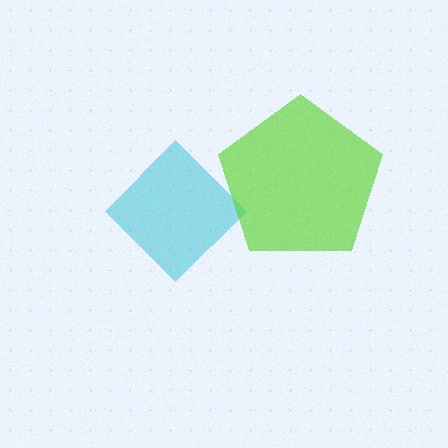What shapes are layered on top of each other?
The layered shapes are: a cyan diamond, a lime pentagon.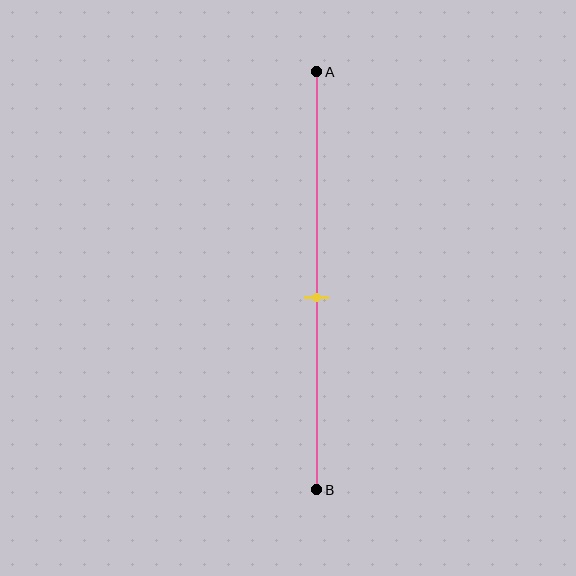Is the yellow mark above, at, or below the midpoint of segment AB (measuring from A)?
The yellow mark is below the midpoint of segment AB.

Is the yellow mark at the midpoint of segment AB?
No, the mark is at about 55% from A, not at the 50% midpoint.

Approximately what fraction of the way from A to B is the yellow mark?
The yellow mark is approximately 55% of the way from A to B.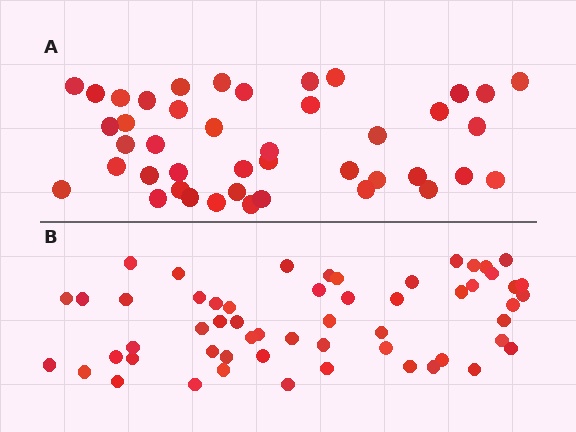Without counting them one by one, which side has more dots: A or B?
Region B (the bottom region) has more dots.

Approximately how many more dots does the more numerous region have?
Region B has approximately 15 more dots than region A.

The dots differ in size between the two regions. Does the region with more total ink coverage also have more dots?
No. Region A has more total ink coverage because its dots are larger, but region B actually contains more individual dots. Total area can be misleading — the number of items is what matters here.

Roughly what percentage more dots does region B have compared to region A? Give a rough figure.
About 30% more.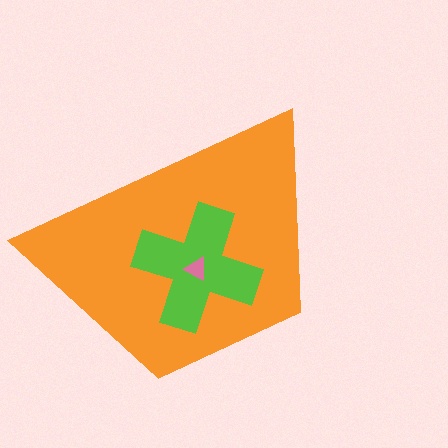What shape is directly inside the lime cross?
The pink triangle.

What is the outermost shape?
The orange trapezoid.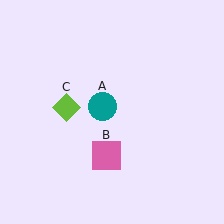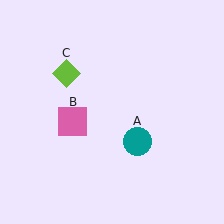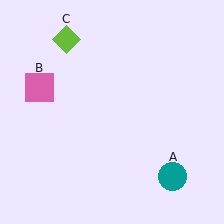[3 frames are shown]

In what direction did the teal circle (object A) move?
The teal circle (object A) moved down and to the right.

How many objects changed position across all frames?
3 objects changed position: teal circle (object A), pink square (object B), lime diamond (object C).